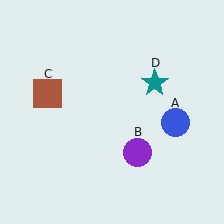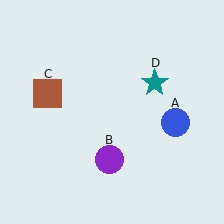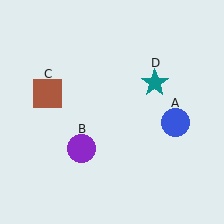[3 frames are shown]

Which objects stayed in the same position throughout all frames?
Blue circle (object A) and brown square (object C) and teal star (object D) remained stationary.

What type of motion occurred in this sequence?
The purple circle (object B) rotated clockwise around the center of the scene.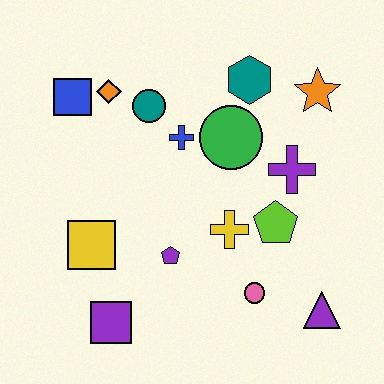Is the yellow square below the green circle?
Yes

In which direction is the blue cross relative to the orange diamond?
The blue cross is to the right of the orange diamond.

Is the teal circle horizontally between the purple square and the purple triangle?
Yes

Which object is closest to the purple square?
The yellow square is closest to the purple square.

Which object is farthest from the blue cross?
The purple triangle is farthest from the blue cross.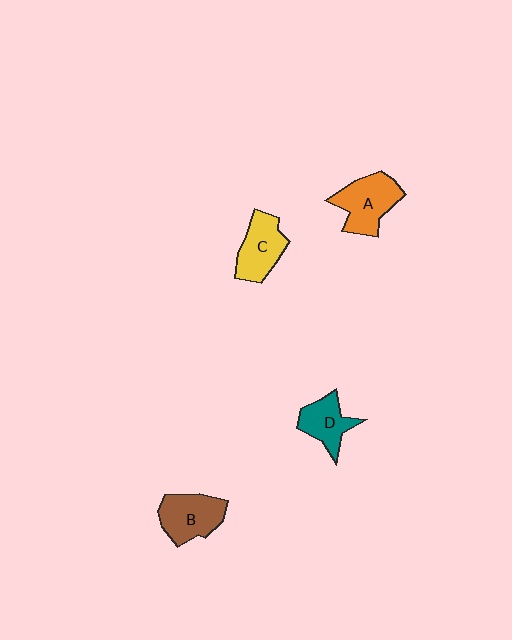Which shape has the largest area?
Shape A (orange).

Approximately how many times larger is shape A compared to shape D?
Approximately 1.4 times.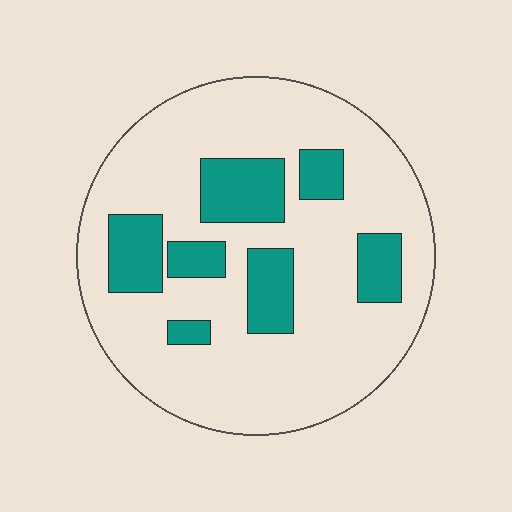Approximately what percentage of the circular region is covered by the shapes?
Approximately 20%.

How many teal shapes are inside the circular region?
7.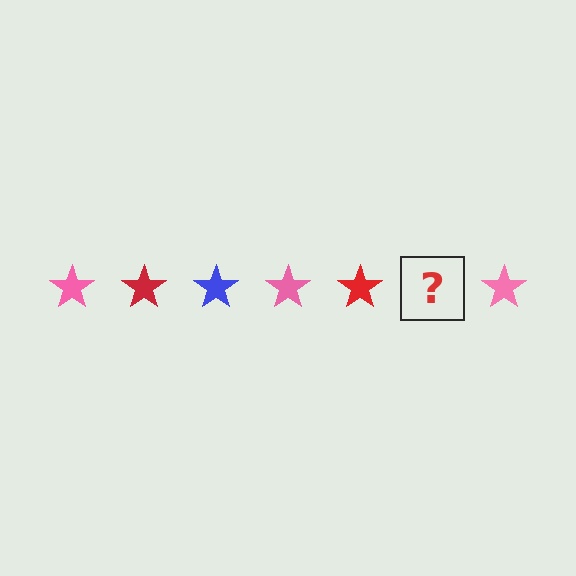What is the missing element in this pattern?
The missing element is a blue star.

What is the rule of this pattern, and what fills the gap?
The rule is that the pattern cycles through pink, red, blue stars. The gap should be filled with a blue star.